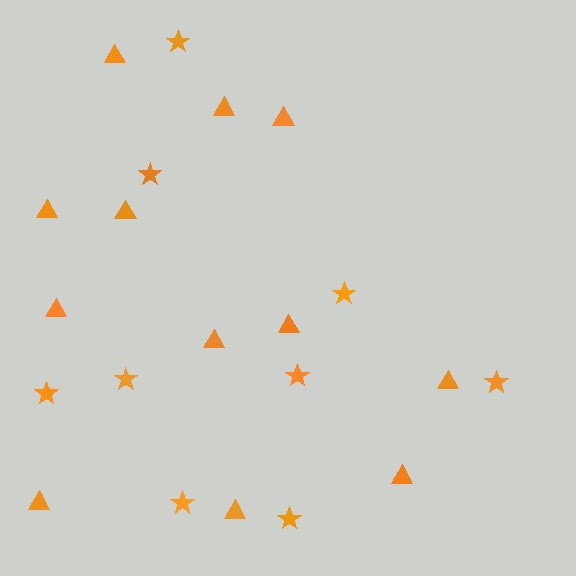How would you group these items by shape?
There are 2 groups: one group of triangles (12) and one group of stars (9).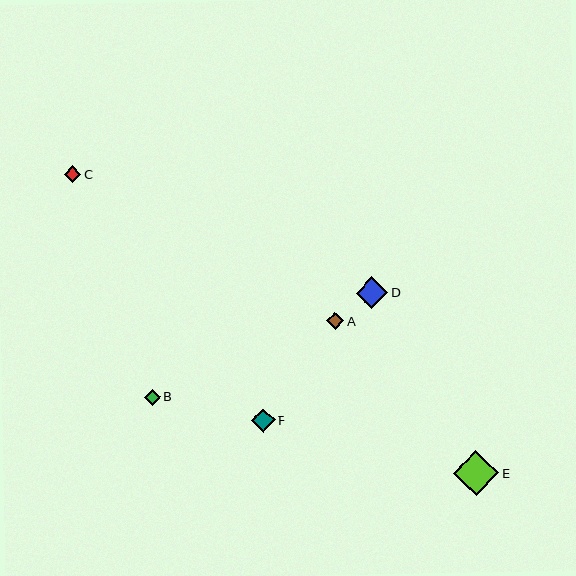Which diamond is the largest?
Diamond E is the largest with a size of approximately 45 pixels.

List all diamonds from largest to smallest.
From largest to smallest: E, D, F, A, C, B.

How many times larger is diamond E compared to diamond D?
Diamond E is approximately 1.4 times the size of diamond D.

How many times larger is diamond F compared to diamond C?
Diamond F is approximately 1.4 times the size of diamond C.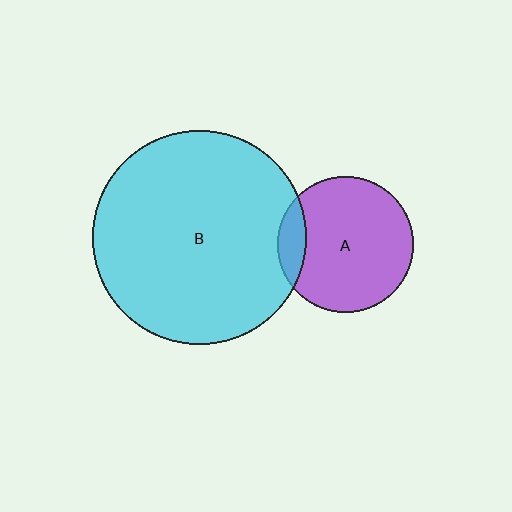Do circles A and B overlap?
Yes.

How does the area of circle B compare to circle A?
Approximately 2.5 times.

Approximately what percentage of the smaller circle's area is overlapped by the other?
Approximately 15%.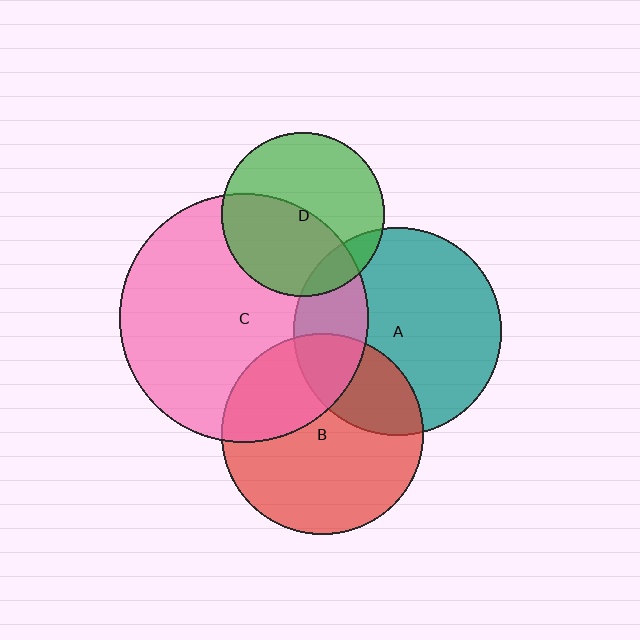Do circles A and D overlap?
Yes.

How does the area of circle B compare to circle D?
Approximately 1.5 times.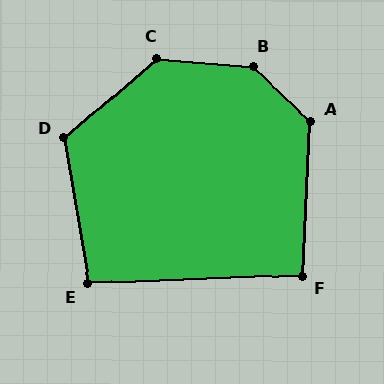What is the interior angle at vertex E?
Approximately 97 degrees (obtuse).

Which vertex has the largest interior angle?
B, at approximately 143 degrees.